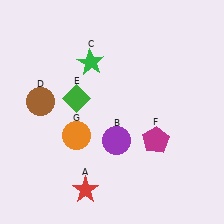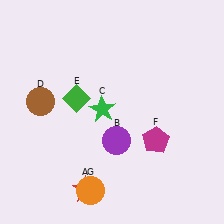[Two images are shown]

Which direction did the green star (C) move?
The green star (C) moved down.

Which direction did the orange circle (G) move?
The orange circle (G) moved down.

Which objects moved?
The objects that moved are: the green star (C), the orange circle (G).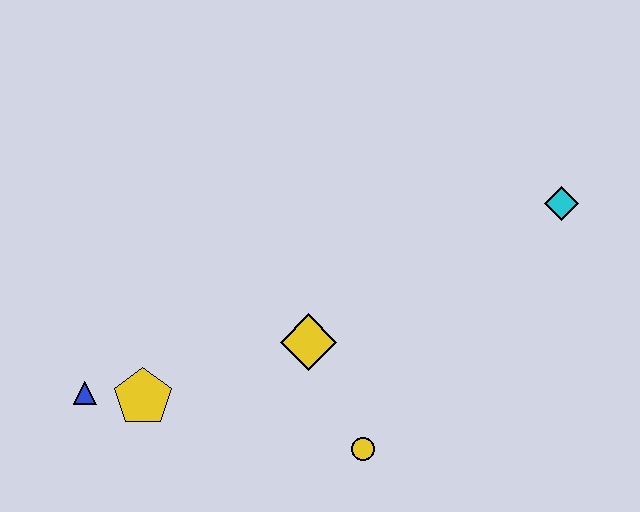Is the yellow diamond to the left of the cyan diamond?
Yes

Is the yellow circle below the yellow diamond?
Yes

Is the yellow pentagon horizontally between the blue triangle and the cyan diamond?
Yes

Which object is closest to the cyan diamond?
The yellow diamond is closest to the cyan diamond.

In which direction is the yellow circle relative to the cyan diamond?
The yellow circle is below the cyan diamond.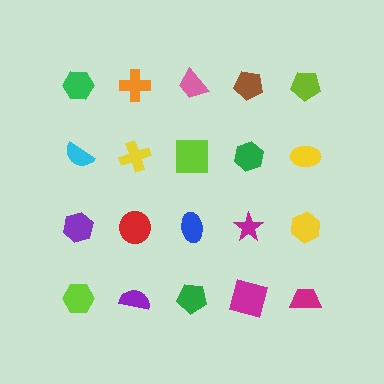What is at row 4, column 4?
A magenta square.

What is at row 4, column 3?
A green pentagon.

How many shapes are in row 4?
5 shapes.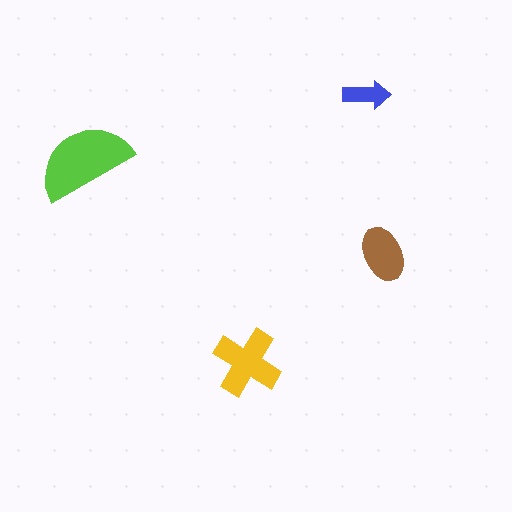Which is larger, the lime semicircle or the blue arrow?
The lime semicircle.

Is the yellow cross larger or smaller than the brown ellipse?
Larger.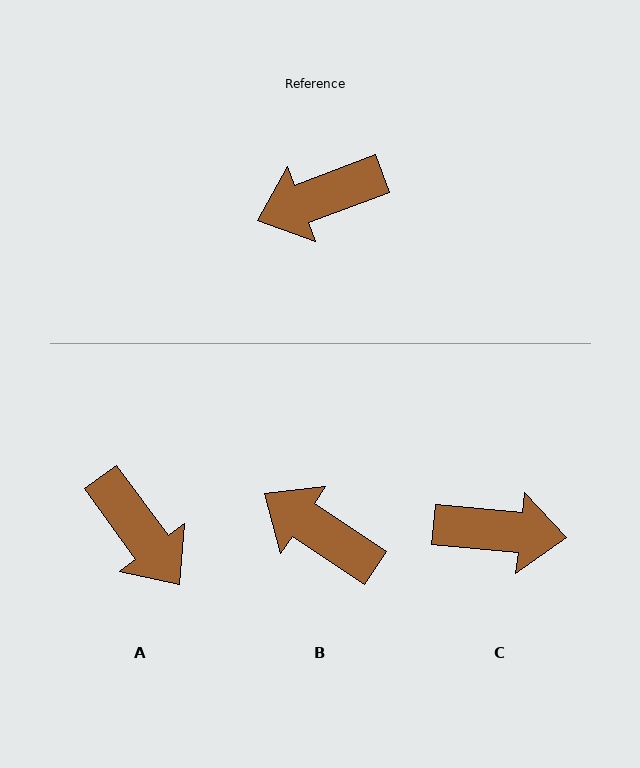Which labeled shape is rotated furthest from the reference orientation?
C, about 154 degrees away.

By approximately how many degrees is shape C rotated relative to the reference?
Approximately 154 degrees counter-clockwise.